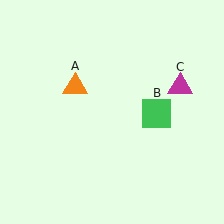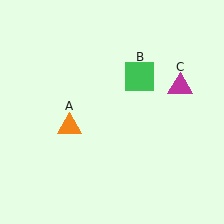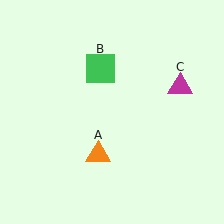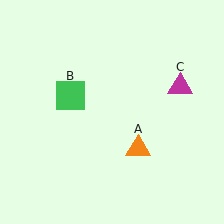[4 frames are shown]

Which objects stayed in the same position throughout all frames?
Magenta triangle (object C) remained stationary.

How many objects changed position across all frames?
2 objects changed position: orange triangle (object A), green square (object B).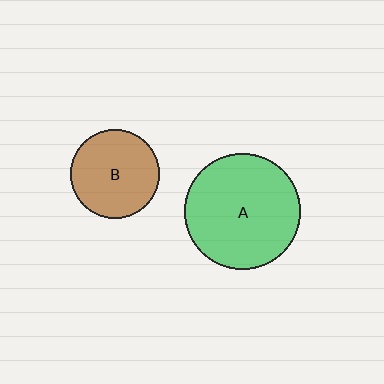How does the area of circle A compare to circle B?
Approximately 1.7 times.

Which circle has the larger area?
Circle A (green).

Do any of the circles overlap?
No, none of the circles overlap.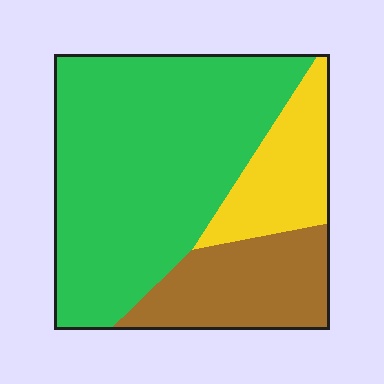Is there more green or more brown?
Green.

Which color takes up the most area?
Green, at roughly 60%.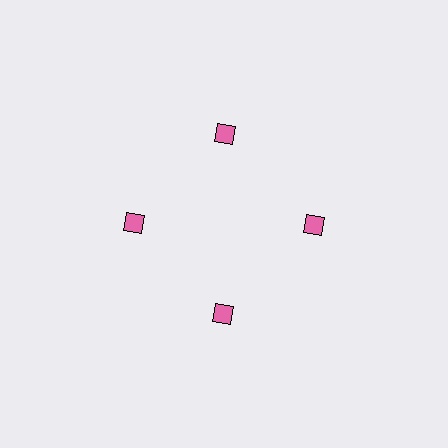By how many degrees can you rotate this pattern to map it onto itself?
The pattern maps onto itself every 90 degrees of rotation.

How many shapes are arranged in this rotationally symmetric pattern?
There are 4 shapes, arranged in 4 groups of 1.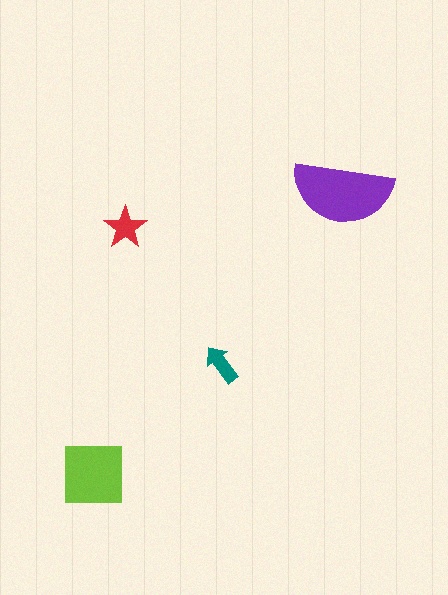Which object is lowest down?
The lime square is bottommost.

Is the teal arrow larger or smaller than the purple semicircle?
Smaller.